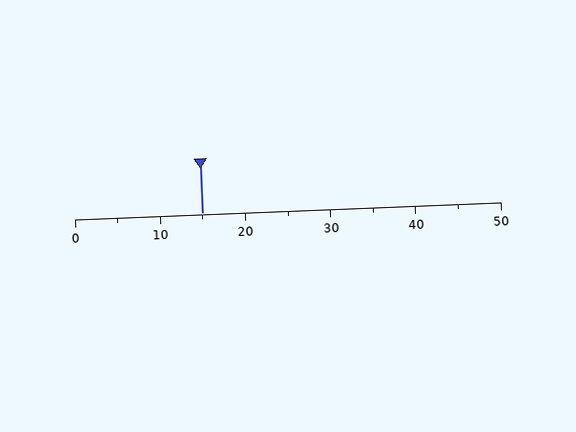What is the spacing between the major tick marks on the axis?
The major ticks are spaced 10 apart.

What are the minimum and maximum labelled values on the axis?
The axis runs from 0 to 50.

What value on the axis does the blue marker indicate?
The marker indicates approximately 15.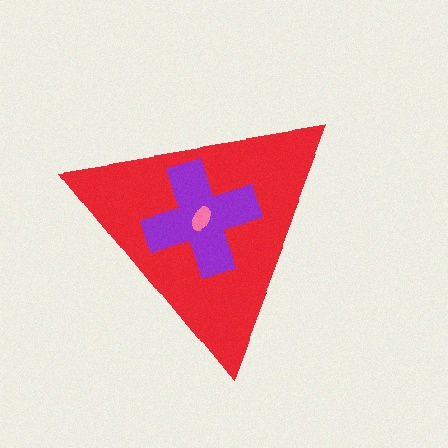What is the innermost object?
The pink ellipse.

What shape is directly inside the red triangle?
The purple cross.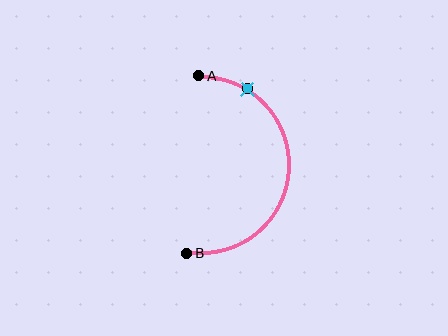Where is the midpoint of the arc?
The arc midpoint is the point on the curve farthest from the straight line joining A and B. It sits to the right of that line.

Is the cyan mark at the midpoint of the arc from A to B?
No. The cyan mark lies on the arc but is closer to endpoint A. The arc midpoint would be at the point on the curve equidistant along the arc from both A and B.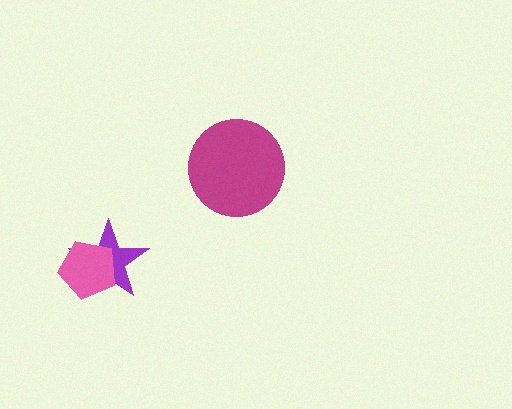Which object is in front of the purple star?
The pink pentagon is in front of the purple star.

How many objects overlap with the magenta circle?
0 objects overlap with the magenta circle.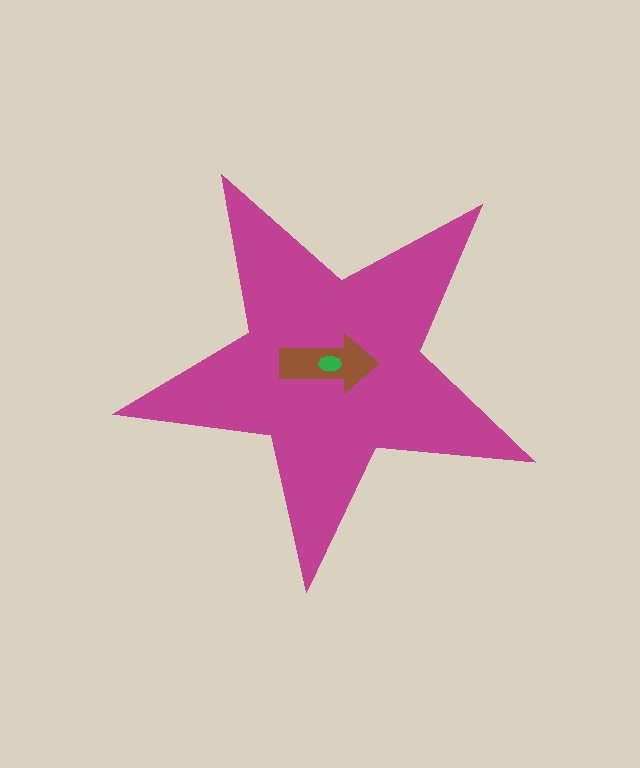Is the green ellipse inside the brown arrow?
Yes.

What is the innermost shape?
The green ellipse.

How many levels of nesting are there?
3.